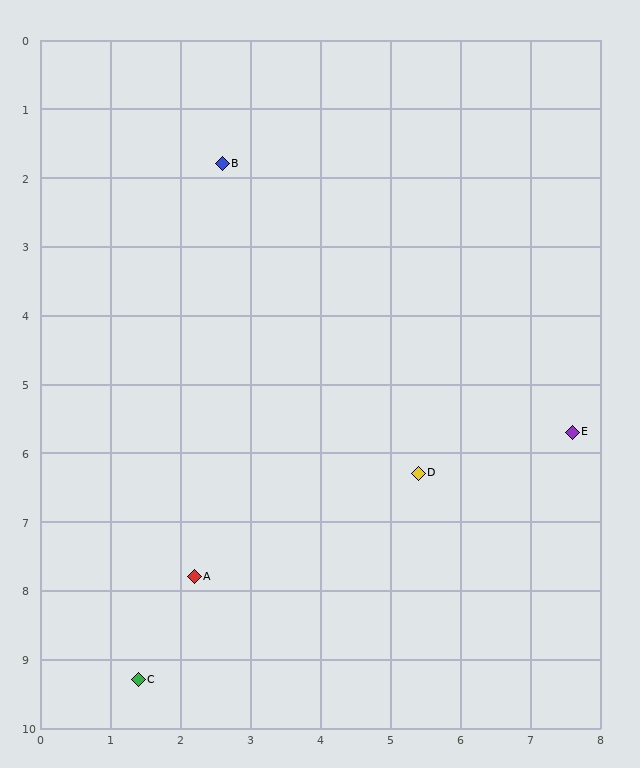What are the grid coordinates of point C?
Point C is at approximately (1.4, 9.3).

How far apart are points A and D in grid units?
Points A and D are about 3.5 grid units apart.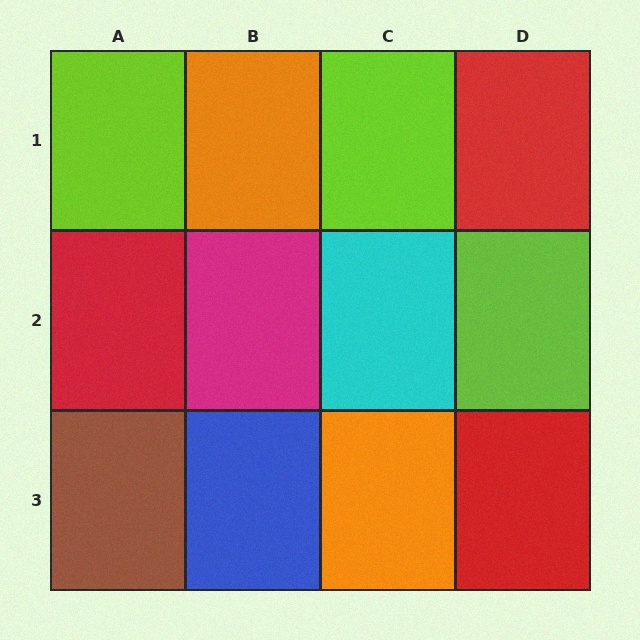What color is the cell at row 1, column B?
Orange.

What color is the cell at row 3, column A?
Brown.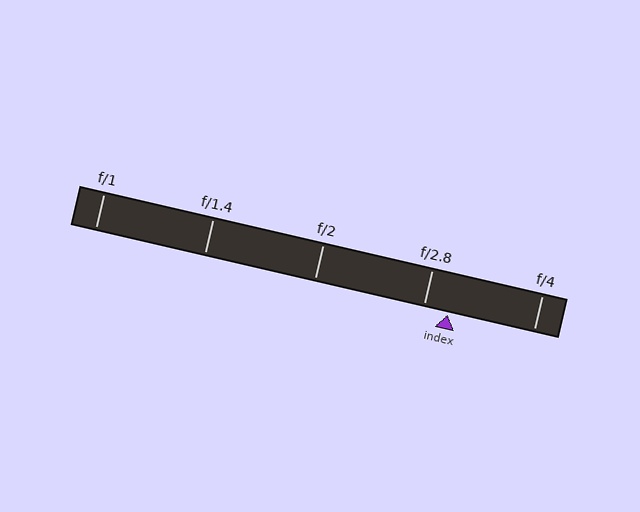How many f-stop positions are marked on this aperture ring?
There are 5 f-stop positions marked.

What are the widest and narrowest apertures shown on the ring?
The widest aperture shown is f/1 and the narrowest is f/4.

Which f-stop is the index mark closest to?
The index mark is closest to f/2.8.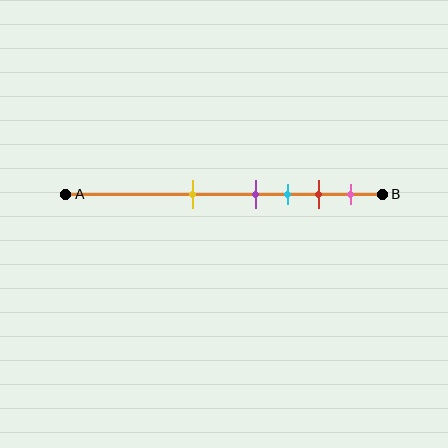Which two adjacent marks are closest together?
The purple and cyan marks are the closest adjacent pair.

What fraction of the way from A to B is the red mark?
The red mark is approximately 80% (0.8) of the way from A to B.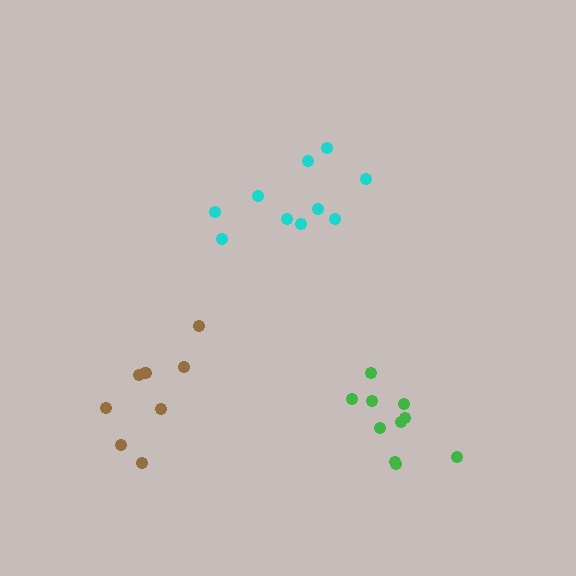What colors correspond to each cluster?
The clusters are colored: cyan, green, brown.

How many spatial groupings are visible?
There are 3 spatial groupings.